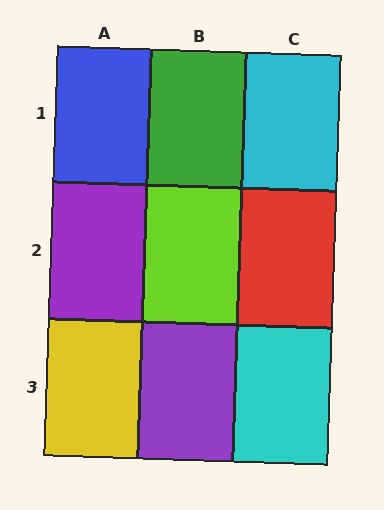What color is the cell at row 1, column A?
Blue.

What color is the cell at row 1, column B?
Green.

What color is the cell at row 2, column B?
Lime.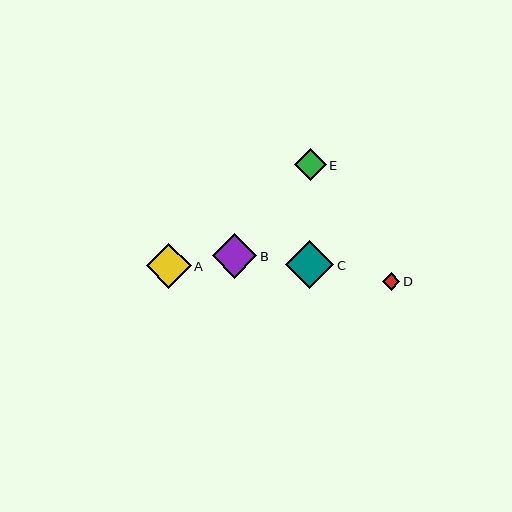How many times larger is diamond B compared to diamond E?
Diamond B is approximately 1.4 times the size of diamond E.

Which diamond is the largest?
Diamond C is the largest with a size of approximately 49 pixels.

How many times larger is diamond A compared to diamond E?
Diamond A is approximately 1.4 times the size of diamond E.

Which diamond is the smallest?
Diamond D is the smallest with a size of approximately 17 pixels.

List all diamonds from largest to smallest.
From largest to smallest: C, A, B, E, D.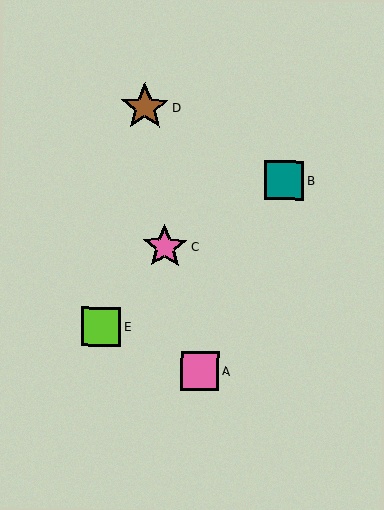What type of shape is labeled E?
Shape E is a lime square.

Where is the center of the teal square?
The center of the teal square is at (284, 181).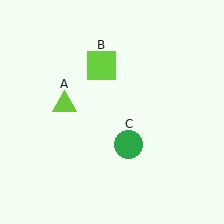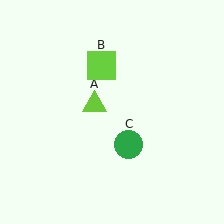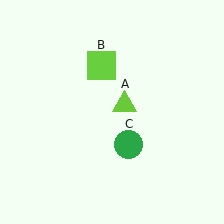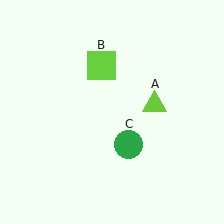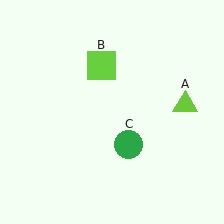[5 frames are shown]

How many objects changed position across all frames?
1 object changed position: lime triangle (object A).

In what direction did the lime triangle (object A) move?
The lime triangle (object A) moved right.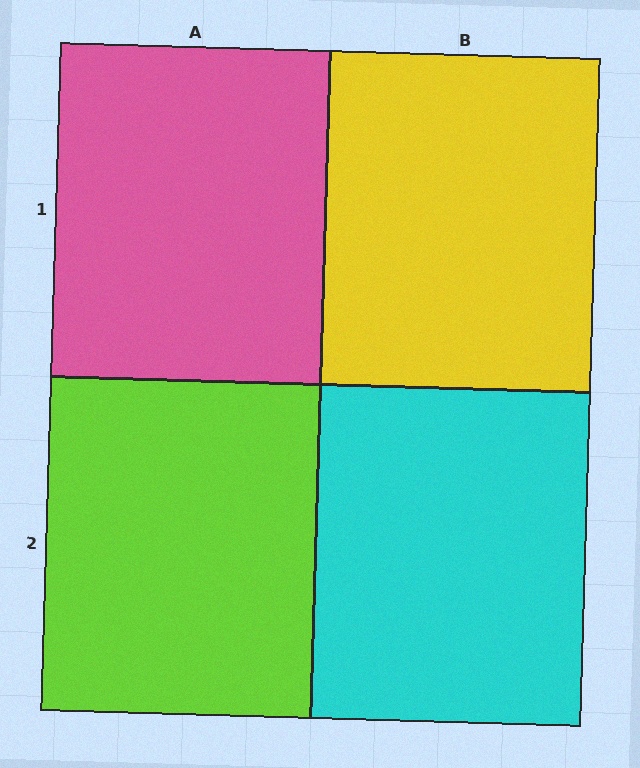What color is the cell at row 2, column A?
Lime.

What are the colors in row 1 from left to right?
Pink, yellow.